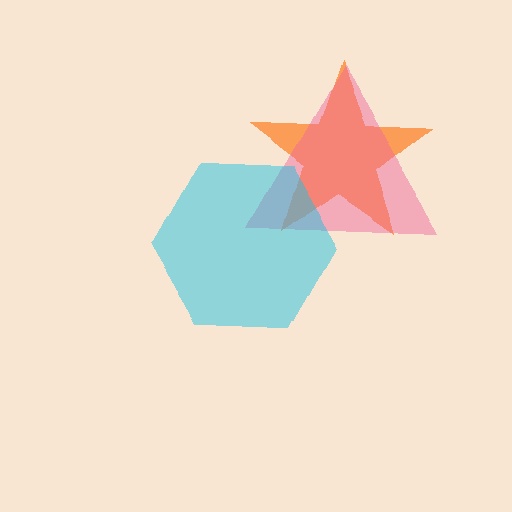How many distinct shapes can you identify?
There are 3 distinct shapes: an orange star, a pink triangle, a cyan hexagon.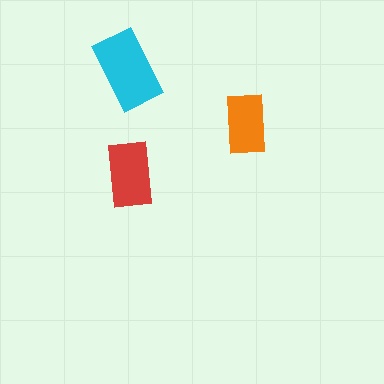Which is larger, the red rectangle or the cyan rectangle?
The cyan one.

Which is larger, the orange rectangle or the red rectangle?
The red one.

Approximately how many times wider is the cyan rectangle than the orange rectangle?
About 1.5 times wider.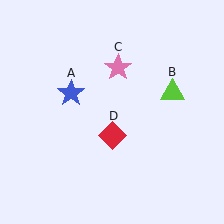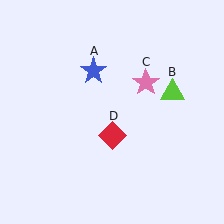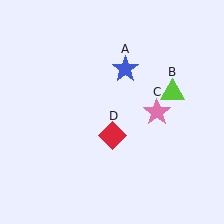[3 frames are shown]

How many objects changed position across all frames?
2 objects changed position: blue star (object A), pink star (object C).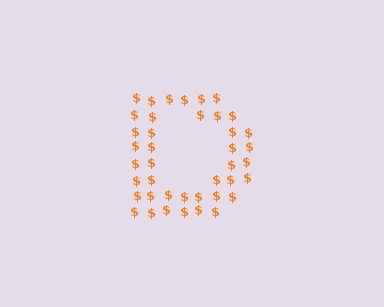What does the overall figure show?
The overall figure shows the letter D.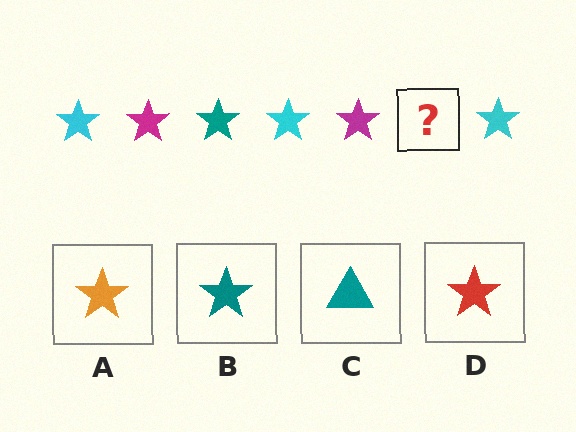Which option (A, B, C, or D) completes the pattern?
B.